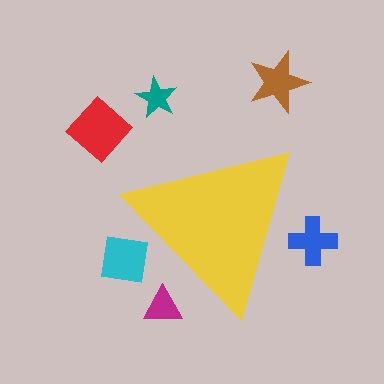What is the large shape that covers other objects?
A yellow triangle.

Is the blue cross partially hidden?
Yes, the blue cross is partially hidden behind the yellow triangle.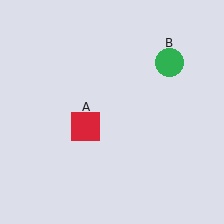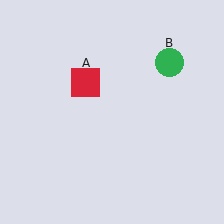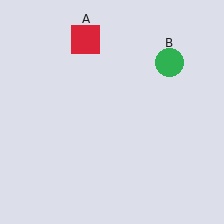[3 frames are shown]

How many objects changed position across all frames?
1 object changed position: red square (object A).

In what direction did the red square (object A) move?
The red square (object A) moved up.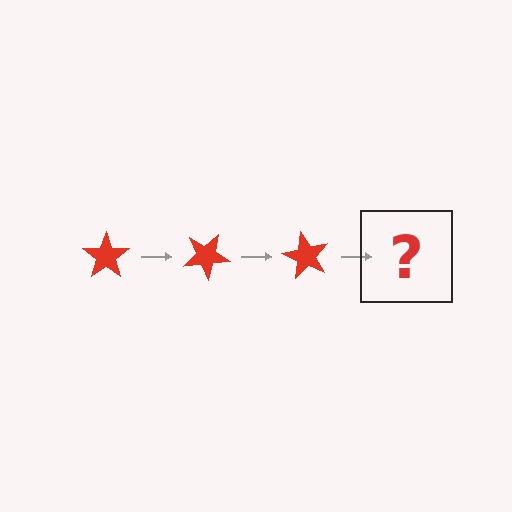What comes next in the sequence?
The next element should be a red star rotated 90 degrees.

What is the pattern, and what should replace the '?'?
The pattern is that the star rotates 30 degrees each step. The '?' should be a red star rotated 90 degrees.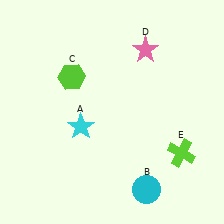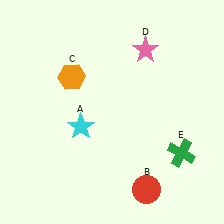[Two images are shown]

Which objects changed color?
B changed from cyan to red. C changed from lime to orange. E changed from lime to green.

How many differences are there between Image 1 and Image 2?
There are 3 differences between the two images.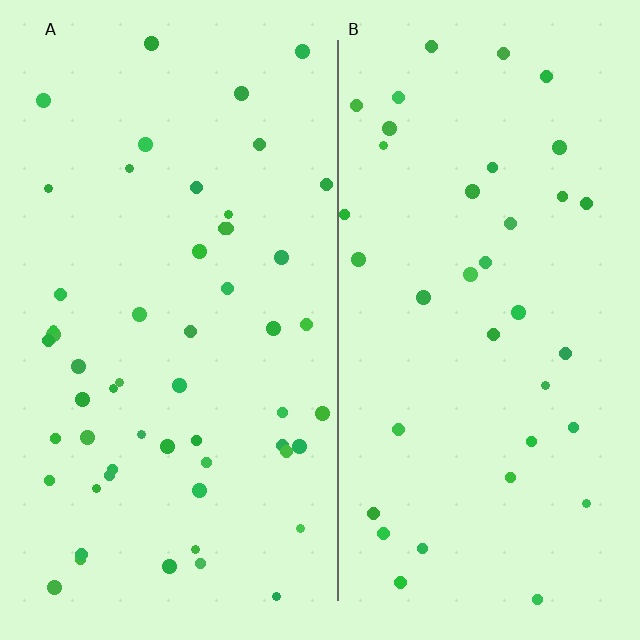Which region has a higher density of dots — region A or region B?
A (the left).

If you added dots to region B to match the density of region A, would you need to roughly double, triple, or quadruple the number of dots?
Approximately double.